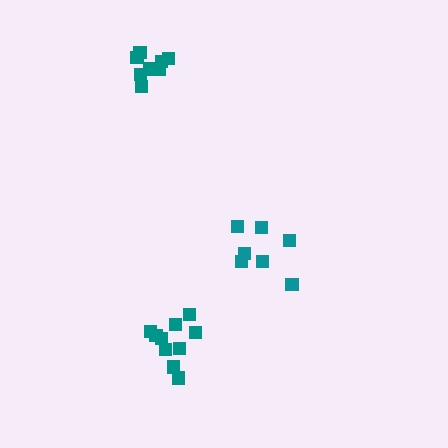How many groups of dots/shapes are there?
There are 3 groups.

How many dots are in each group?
Group 1: 7 dots, Group 2: 9 dots, Group 3: 10 dots (26 total).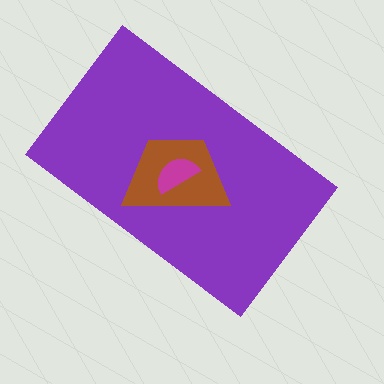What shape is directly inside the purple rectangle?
The brown trapezoid.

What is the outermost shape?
The purple rectangle.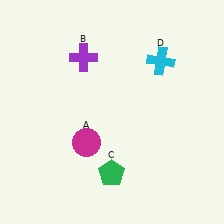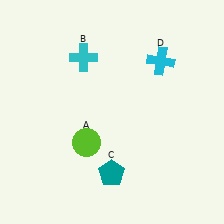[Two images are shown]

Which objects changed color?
A changed from magenta to lime. B changed from purple to cyan. C changed from green to teal.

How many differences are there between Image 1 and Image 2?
There are 3 differences between the two images.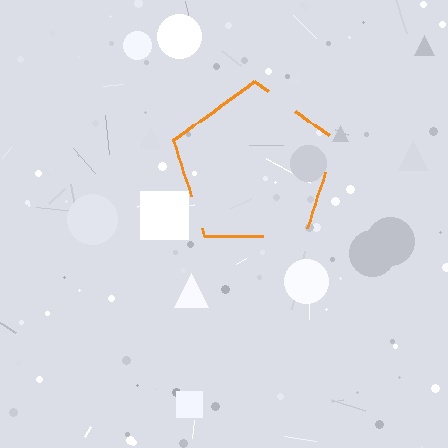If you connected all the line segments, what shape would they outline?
They would outline a pentagon.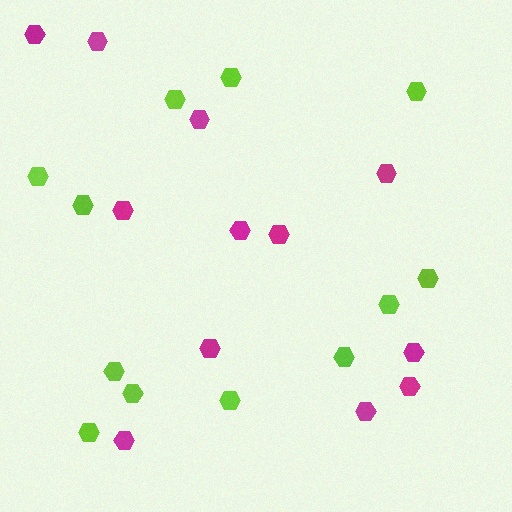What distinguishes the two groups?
There are 2 groups: one group of magenta hexagons (12) and one group of lime hexagons (12).